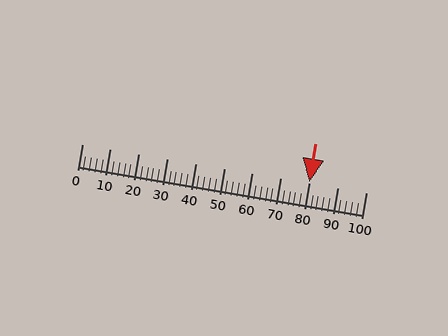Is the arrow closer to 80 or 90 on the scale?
The arrow is closer to 80.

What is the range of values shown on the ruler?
The ruler shows values from 0 to 100.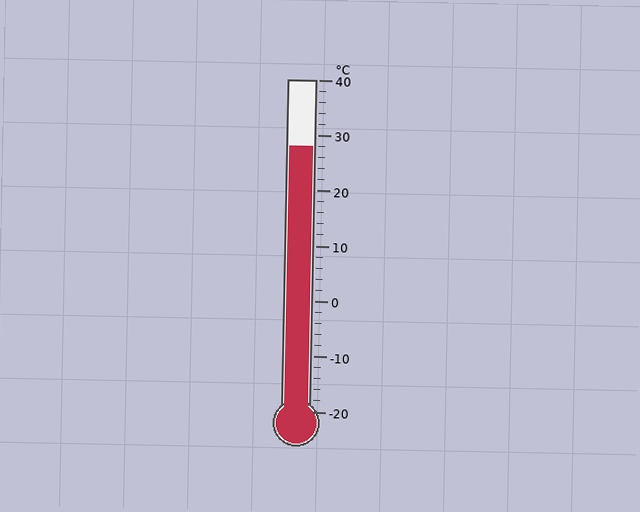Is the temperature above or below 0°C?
The temperature is above 0°C.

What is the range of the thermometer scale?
The thermometer scale ranges from -20°C to 40°C.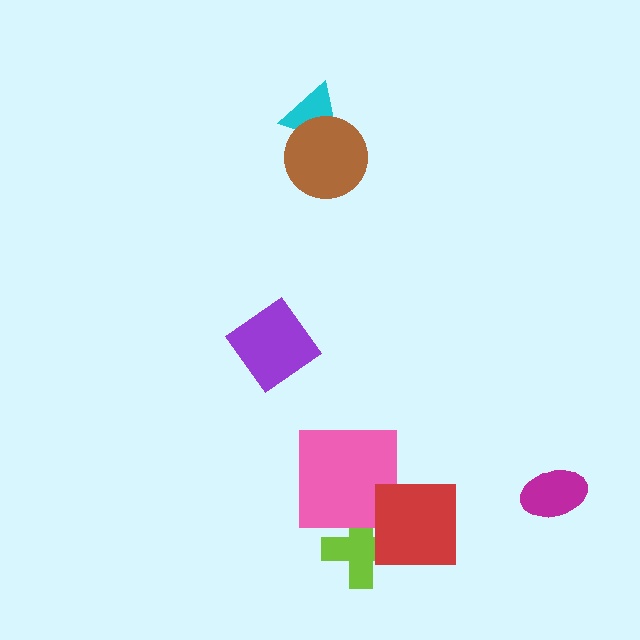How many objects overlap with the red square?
1 object overlaps with the red square.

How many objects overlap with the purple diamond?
0 objects overlap with the purple diamond.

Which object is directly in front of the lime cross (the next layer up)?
The pink square is directly in front of the lime cross.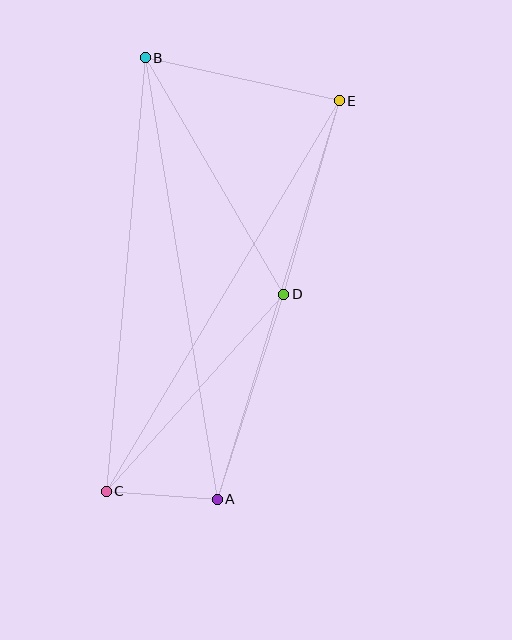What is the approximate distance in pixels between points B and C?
The distance between B and C is approximately 435 pixels.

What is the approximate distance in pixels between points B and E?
The distance between B and E is approximately 199 pixels.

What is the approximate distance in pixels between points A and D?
The distance between A and D is approximately 215 pixels.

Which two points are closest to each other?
Points A and C are closest to each other.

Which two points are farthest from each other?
Points C and E are farthest from each other.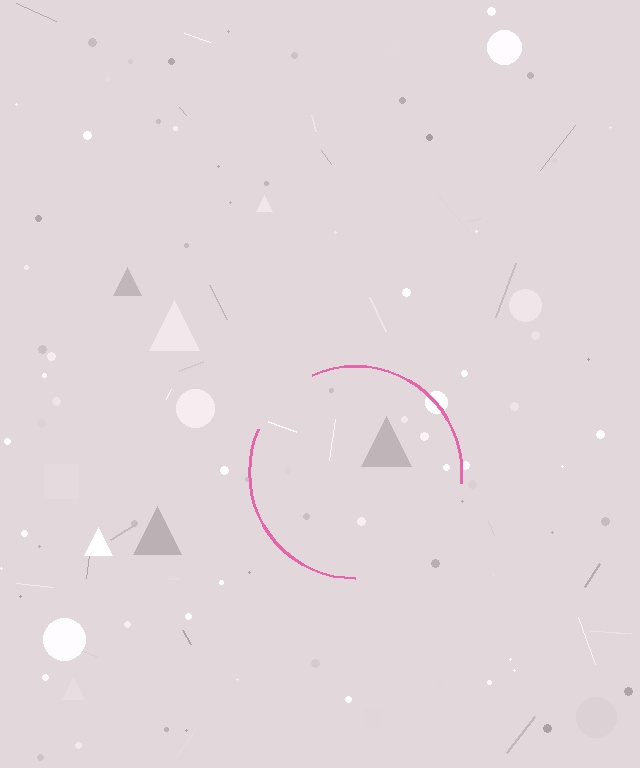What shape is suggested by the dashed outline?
The dashed outline suggests a circle.